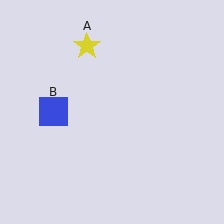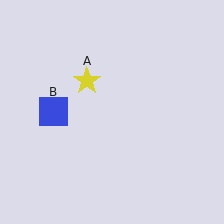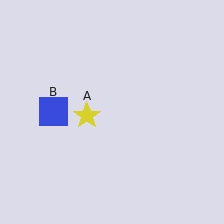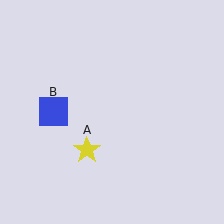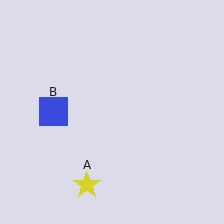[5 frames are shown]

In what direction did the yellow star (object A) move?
The yellow star (object A) moved down.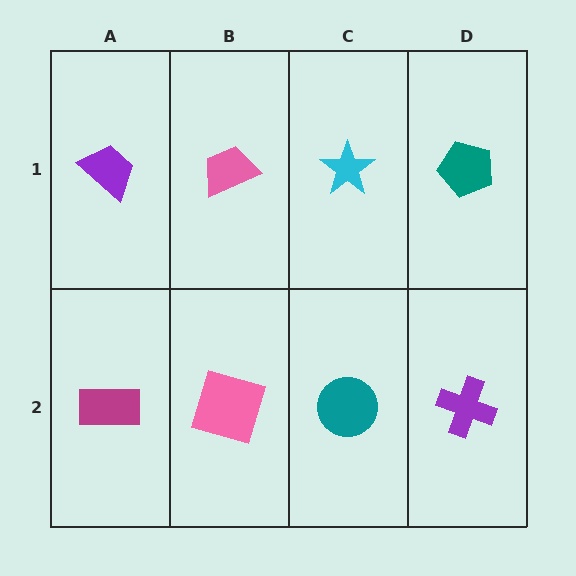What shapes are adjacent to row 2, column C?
A cyan star (row 1, column C), a pink square (row 2, column B), a purple cross (row 2, column D).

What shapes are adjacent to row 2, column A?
A purple trapezoid (row 1, column A), a pink square (row 2, column B).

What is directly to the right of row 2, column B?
A teal circle.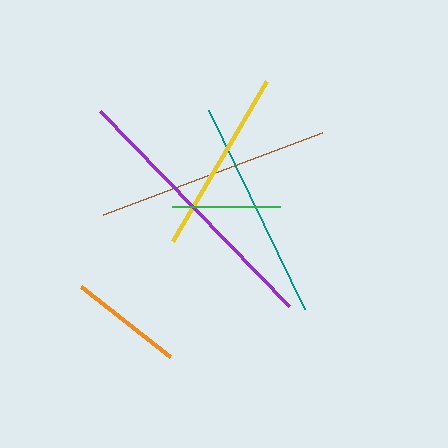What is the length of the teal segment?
The teal segment is approximately 221 pixels long.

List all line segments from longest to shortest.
From longest to shortest: purple, brown, teal, yellow, orange, green.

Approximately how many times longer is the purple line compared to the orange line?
The purple line is approximately 2.4 times the length of the orange line.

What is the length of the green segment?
The green segment is approximately 108 pixels long.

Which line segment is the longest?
The purple line is the longest at approximately 271 pixels.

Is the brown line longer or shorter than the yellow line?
The brown line is longer than the yellow line.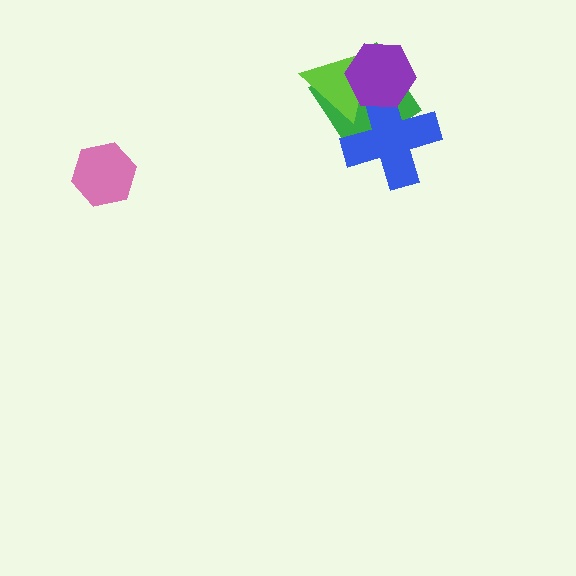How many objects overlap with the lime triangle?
3 objects overlap with the lime triangle.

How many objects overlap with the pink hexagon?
0 objects overlap with the pink hexagon.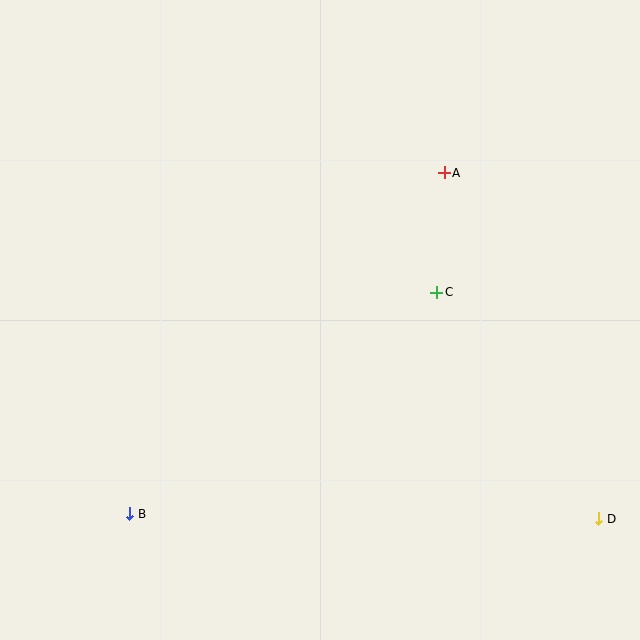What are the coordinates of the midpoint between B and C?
The midpoint between B and C is at (283, 403).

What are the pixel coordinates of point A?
Point A is at (444, 173).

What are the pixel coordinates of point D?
Point D is at (599, 519).